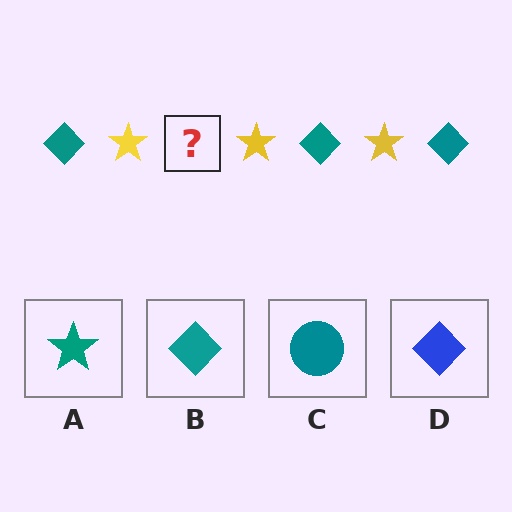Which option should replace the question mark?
Option B.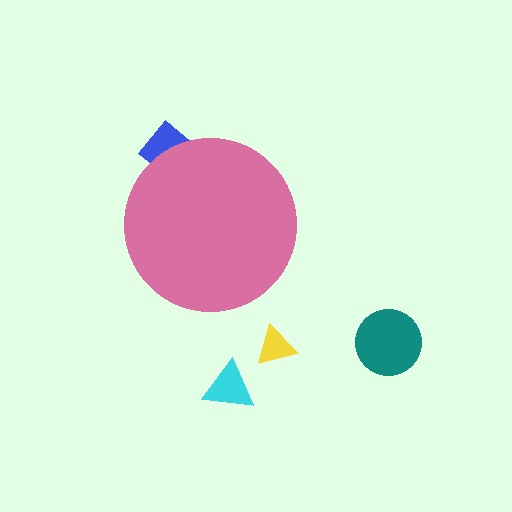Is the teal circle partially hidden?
No, the teal circle is fully visible.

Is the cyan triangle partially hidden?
No, the cyan triangle is fully visible.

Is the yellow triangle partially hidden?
No, the yellow triangle is fully visible.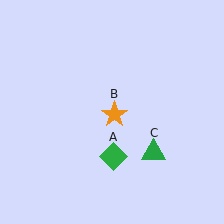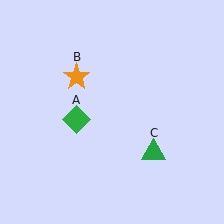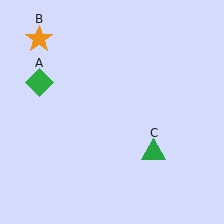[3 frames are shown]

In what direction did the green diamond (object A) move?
The green diamond (object A) moved up and to the left.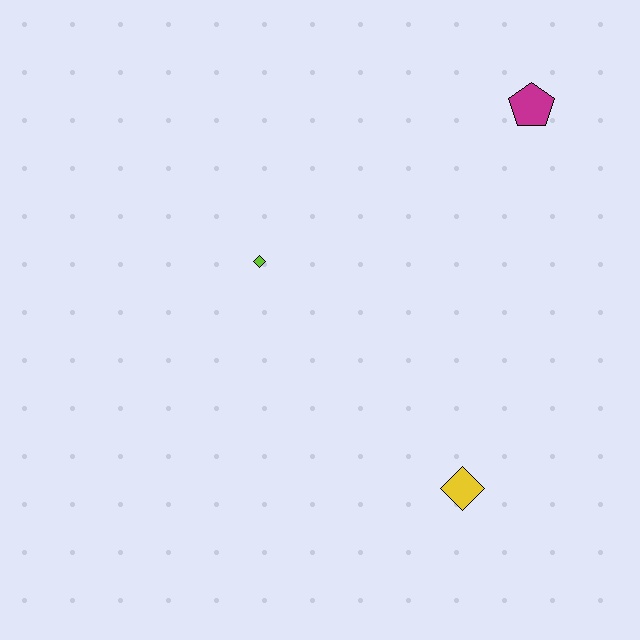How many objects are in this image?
There are 3 objects.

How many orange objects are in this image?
There are no orange objects.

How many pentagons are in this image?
There is 1 pentagon.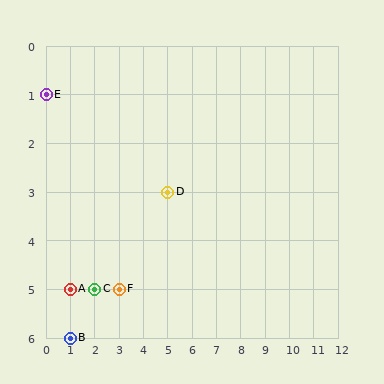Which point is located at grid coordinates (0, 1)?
Point E is at (0, 1).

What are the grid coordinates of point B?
Point B is at grid coordinates (1, 6).